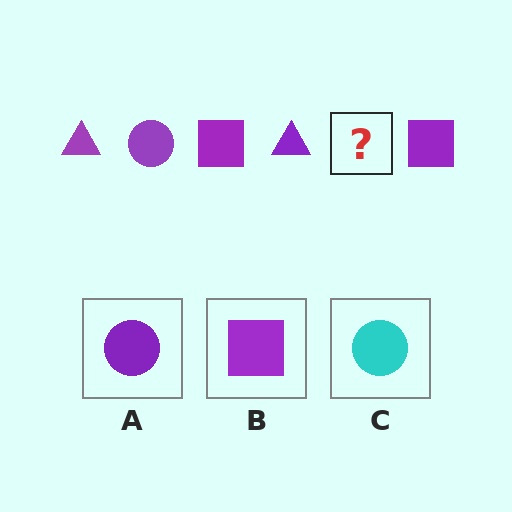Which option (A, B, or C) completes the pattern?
A.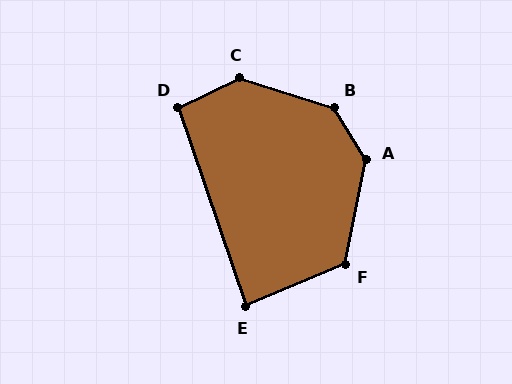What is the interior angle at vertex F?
Approximately 124 degrees (obtuse).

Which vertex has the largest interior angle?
B, at approximately 139 degrees.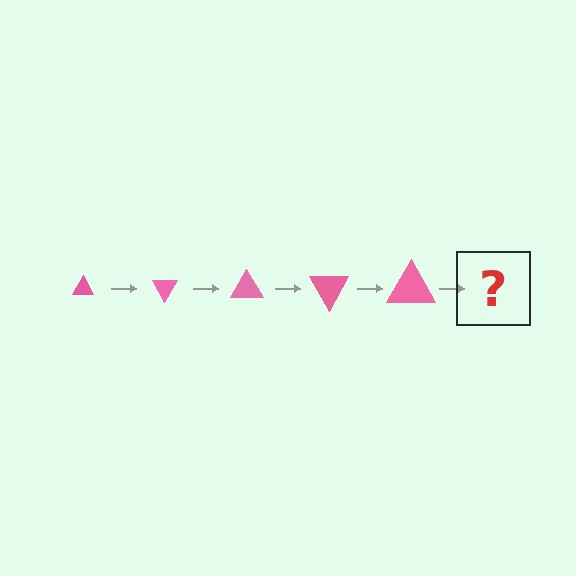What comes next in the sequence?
The next element should be a triangle, larger than the previous one and rotated 300 degrees from the start.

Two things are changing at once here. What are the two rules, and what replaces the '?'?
The two rules are that the triangle grows larger each step and it rotates 60 degrees each step. The '?' should be a triangle, larger than the previous one and rotated 300 degrees from the start.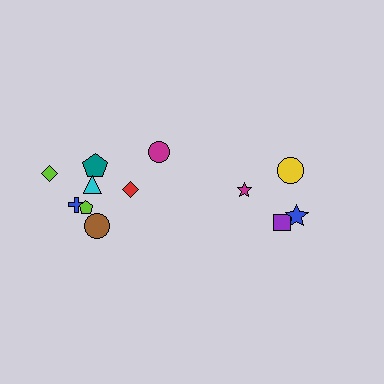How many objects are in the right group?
There are 4 objects.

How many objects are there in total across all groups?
There are 12 objects.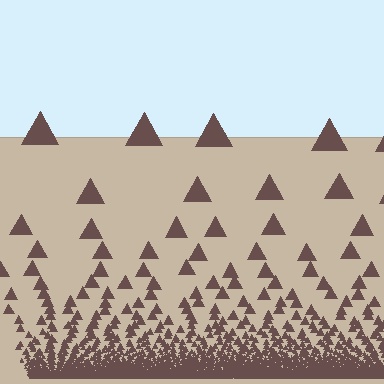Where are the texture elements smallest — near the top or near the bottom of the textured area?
Near the bottom.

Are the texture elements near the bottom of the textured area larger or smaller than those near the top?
Smaller. The gradient is inverted — elements near the bottom are smaller and denser.